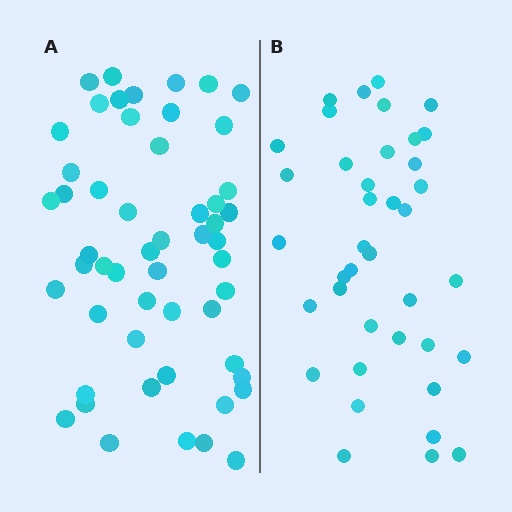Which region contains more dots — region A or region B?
Region A (the left region) has more dots.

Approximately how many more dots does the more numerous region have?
Region A has approximately 15 more dots than region B.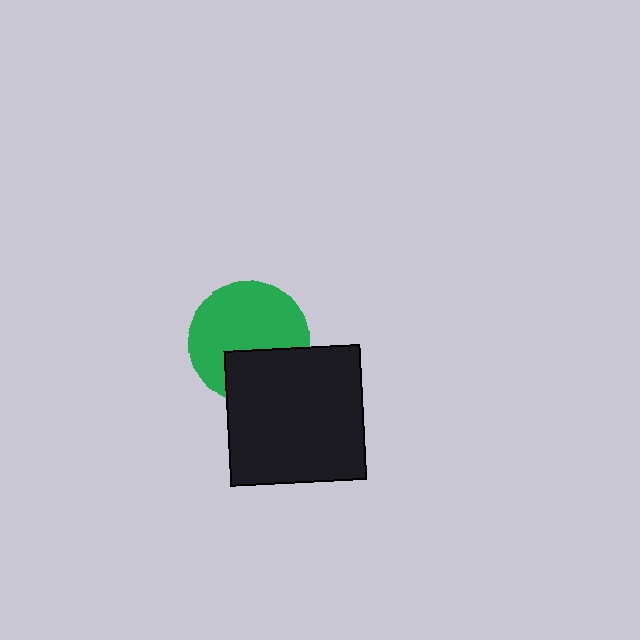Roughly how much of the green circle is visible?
Most of it is visible (roughly 67%).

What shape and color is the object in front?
The object in front is a black square.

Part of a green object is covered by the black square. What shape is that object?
It is a circle.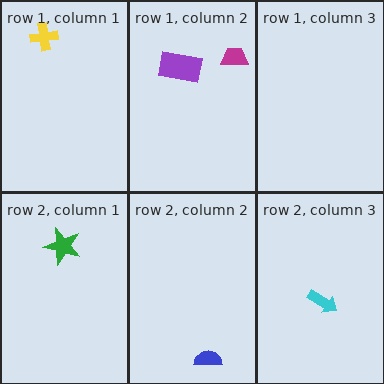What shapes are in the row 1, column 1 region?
The yellow cross.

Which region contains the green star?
The row 2, column 1 region.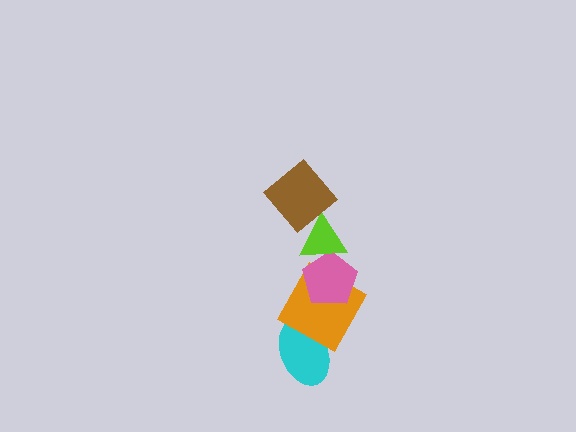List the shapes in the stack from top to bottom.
From top to bottom: the brown diamond, the lime triangle, the pink pentagon, the orange square, the cyan ellipse.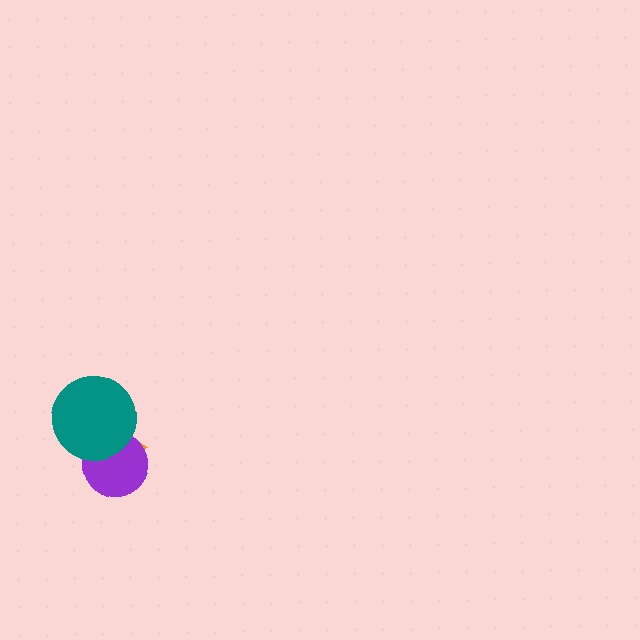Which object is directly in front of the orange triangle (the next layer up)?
The purple circle is directly in front of the orange triangle.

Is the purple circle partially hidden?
Yes, it is partially covered by another shape.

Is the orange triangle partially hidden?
Yes, it is partially covered by another shape.